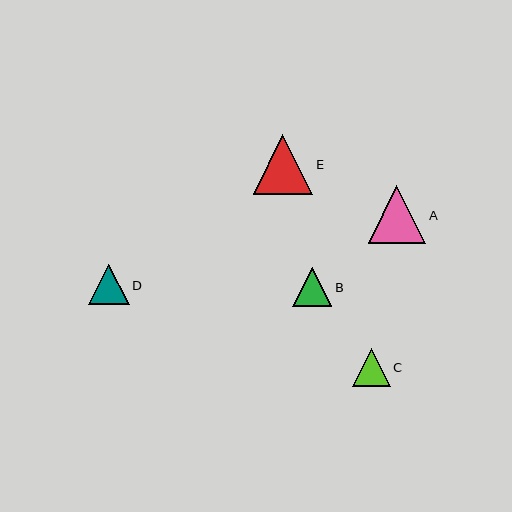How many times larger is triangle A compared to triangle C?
Triangle A is approximately 1.5 times the size of triangle C.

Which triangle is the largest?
Triangle E is the largest with a size of approximately 59 pixels.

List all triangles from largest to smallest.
From largest to smallest: E, A, D, B, C.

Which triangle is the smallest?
Triangle C is the smallest with a size of approximately 38 pixels.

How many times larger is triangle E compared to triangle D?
Triangle E is approximately 1.5 times the size of triangle D.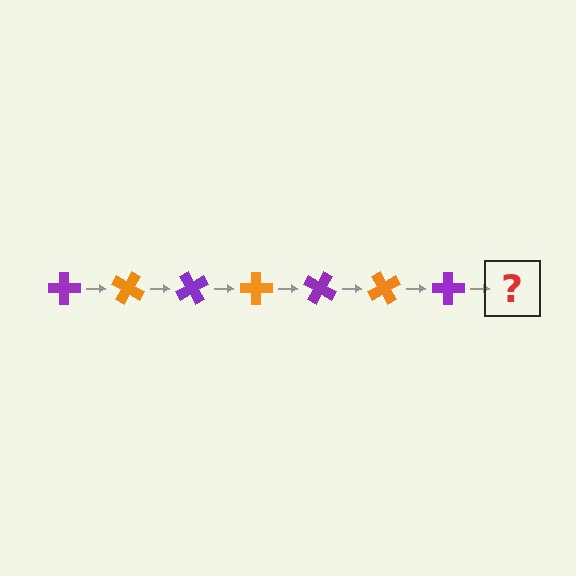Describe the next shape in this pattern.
It should be an orange cross, rotated 210 degrees from the start.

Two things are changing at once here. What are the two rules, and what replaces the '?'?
The two rules are that it rotates 30 degrees each step and the color cycles through purple and orange. The '?' should be an orange cross, rotated 210 degrees from the start.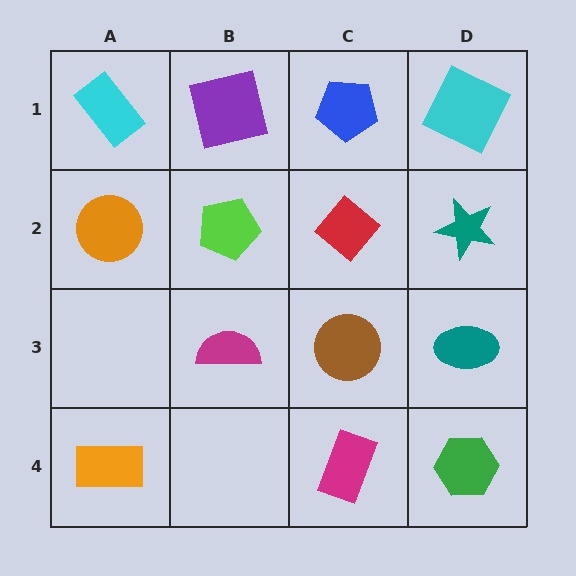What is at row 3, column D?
A teal ellipse.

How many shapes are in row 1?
4 shapes.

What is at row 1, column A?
A cyan rectangle.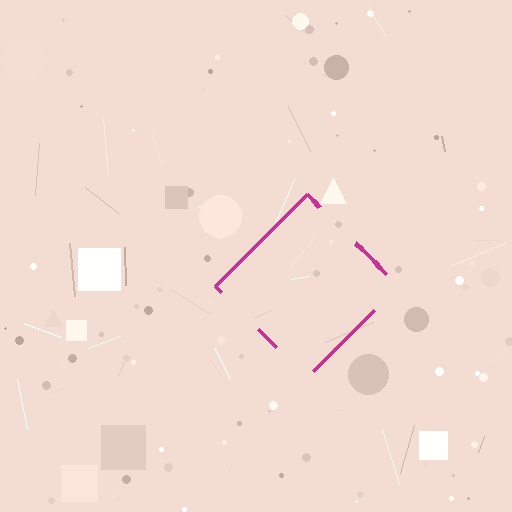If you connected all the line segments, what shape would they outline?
They would outline a diamond.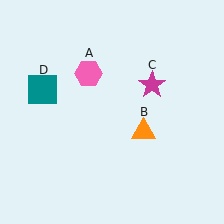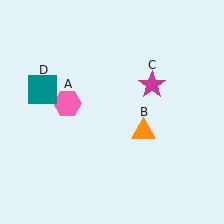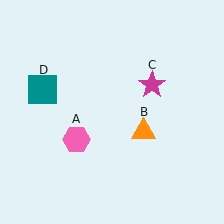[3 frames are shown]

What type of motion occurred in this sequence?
The pink hexagon (object A) rotated counterclockwise around the center of the scene.